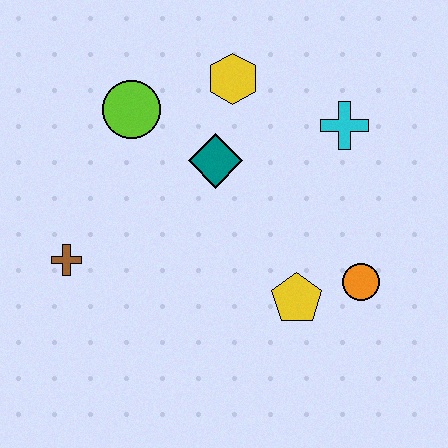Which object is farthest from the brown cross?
The cyan cross is farthest from the brown cross.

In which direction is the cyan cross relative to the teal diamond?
The cyan cross is to the right of the teal diamond.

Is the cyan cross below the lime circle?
Yes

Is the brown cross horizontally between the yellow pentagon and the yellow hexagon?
No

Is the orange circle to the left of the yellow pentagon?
No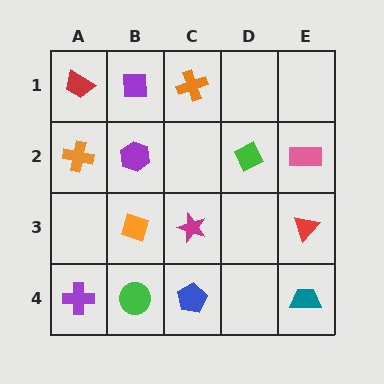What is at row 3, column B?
An orange diamond.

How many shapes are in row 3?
3 shapes.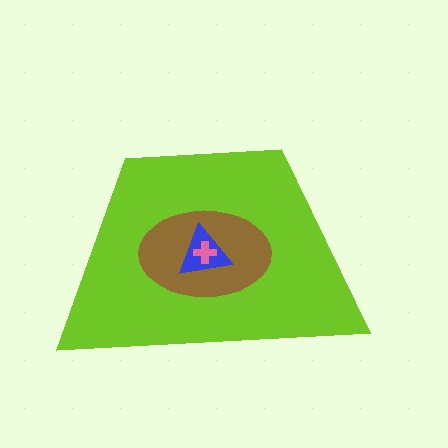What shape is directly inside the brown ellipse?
The blue triangle.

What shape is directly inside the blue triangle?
The pink cross.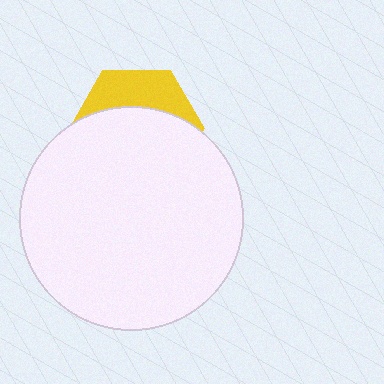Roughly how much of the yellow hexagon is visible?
A small part of it is visible (roughly 33%).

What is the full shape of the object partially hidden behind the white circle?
The partially hidden object is a yellow hexagon.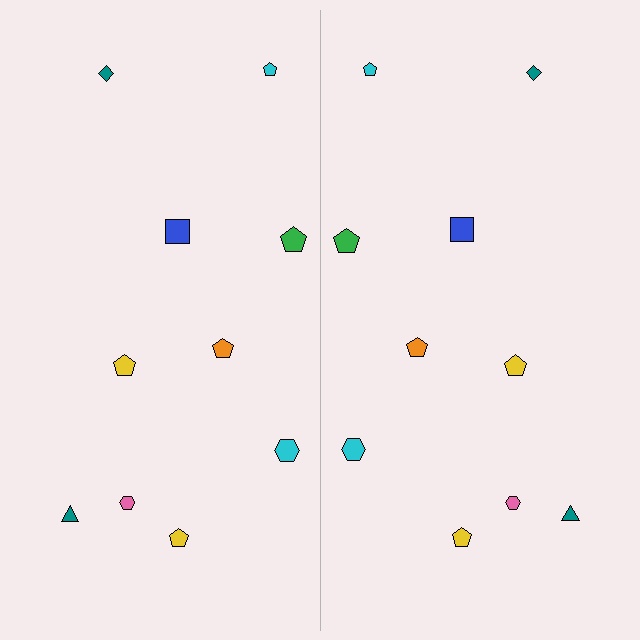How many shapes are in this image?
There are 20 shapes in this image.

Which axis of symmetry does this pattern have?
The pattern has a vertical axis of symmetry running through the center of the image.